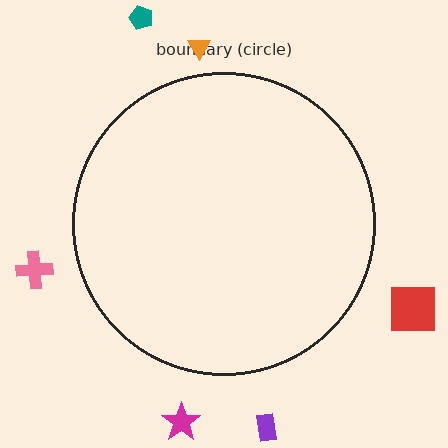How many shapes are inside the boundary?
0 inside, 6 outside.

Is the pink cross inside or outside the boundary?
Outside.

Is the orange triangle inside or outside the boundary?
Outside.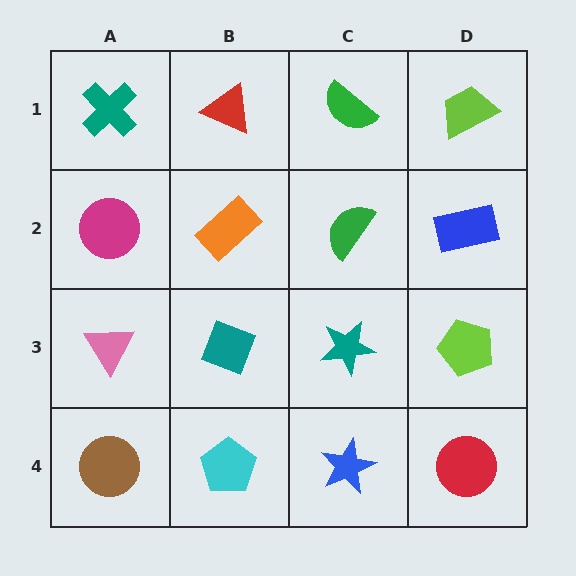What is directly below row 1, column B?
An orange rectangle.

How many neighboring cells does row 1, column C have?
3.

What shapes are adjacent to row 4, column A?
A pink triangle (row 3, column A), a cyan pentagon (row 4, column B).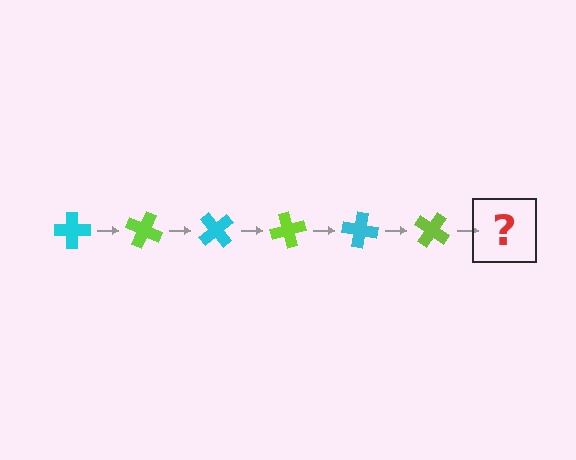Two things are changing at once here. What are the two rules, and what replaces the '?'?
The two rules are that it rotates 25 degrees each step and the color cycles through cyan and lime. The '?' should be a cyan cross, rotated 150 degrees from the start.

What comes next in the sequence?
The next element should be a cyan cross, rotated 150 degrees from the start.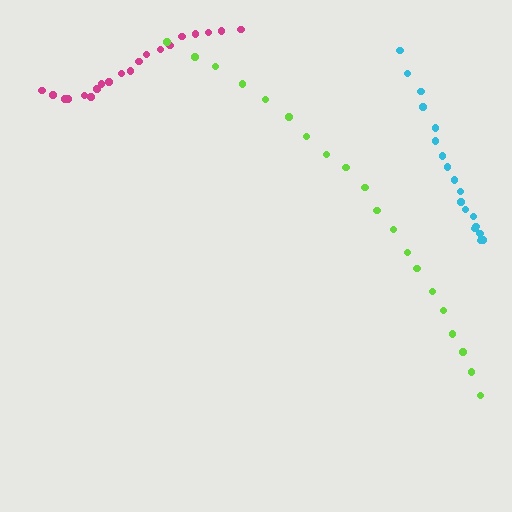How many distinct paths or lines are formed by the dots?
There are 3 distinct paths.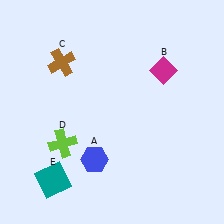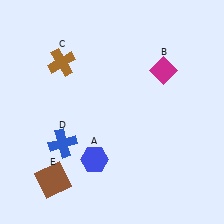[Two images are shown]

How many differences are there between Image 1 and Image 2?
There are 2 differences between the two images.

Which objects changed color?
D changed from lime to blue. E changed from teal to brown.